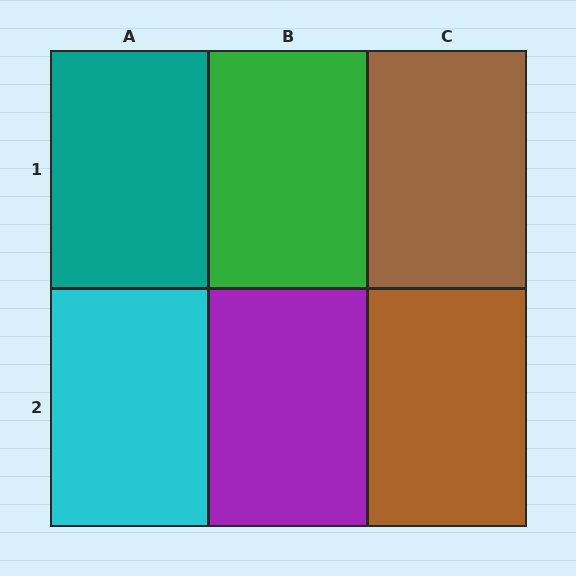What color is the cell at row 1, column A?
Teal.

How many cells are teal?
1 cell is teal.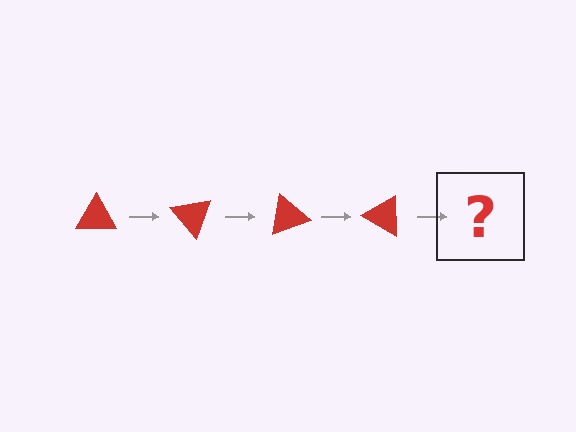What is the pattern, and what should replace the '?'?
The pattern is that the triangle rotates 50 degrees each step. The '?' should be a red triangle rotated 200 degrees.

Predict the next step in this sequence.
The next step is a red triangle rotated 200 degrees.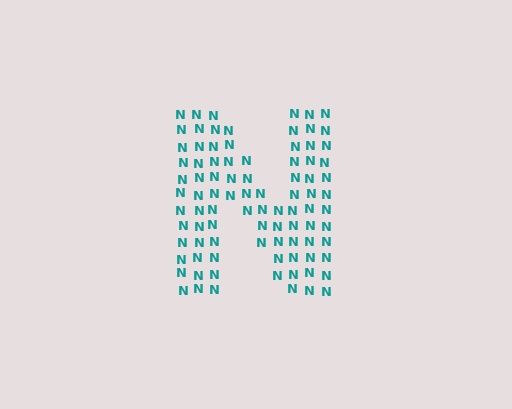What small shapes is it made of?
It is made of small letter N's.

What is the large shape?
The large shape is the letter N.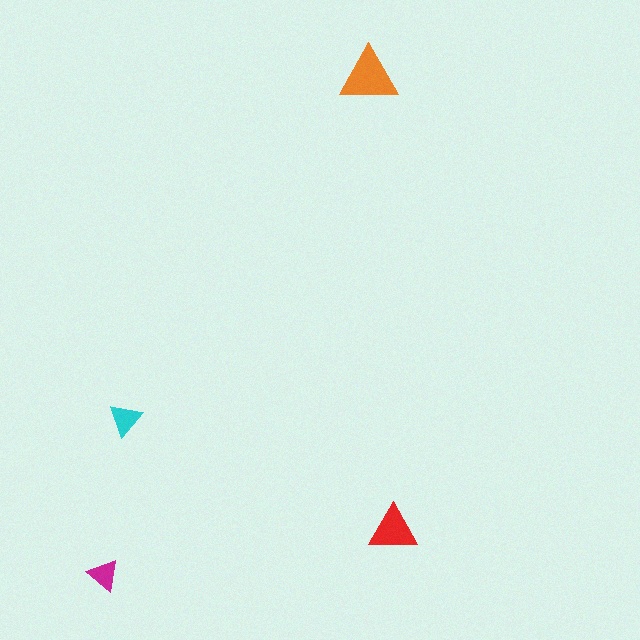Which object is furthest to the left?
The magenta triangle is leftmost.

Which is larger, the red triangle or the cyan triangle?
The red one.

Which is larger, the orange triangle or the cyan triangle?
The orange one.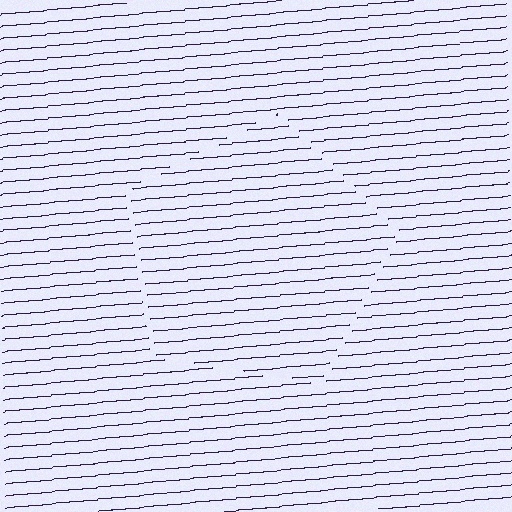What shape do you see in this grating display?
An illusory pentagon. The interior of the shape contains the same grating, shifted by half a period — the contour is defined by the phase discontinuity where line-ends from the inner and outer gratings abut.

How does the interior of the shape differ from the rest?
The interior of the shape contains the same grating, shifted by half a period — the contour is defined by the phase discontinuity where line-ends from the inner and outer gratings abut.